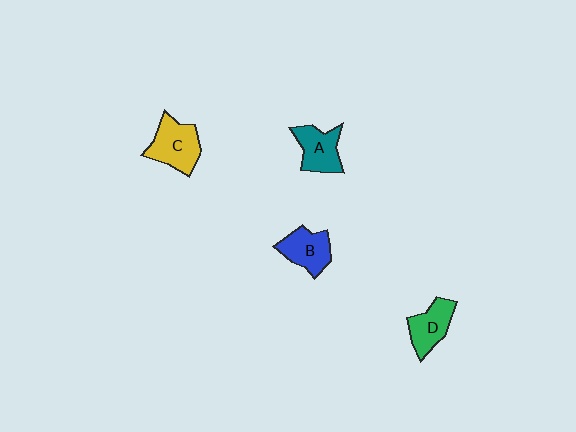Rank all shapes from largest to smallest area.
From largest to smallest: C (yellow), A (teal), B (blue), D (green).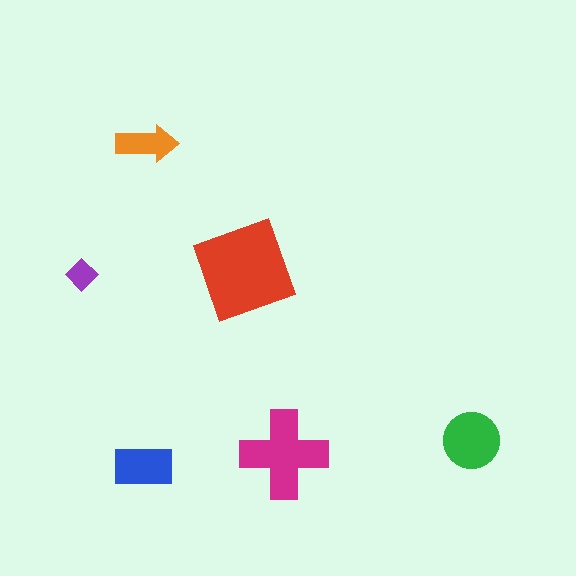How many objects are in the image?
There are 6 objects in the image.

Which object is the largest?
The red square.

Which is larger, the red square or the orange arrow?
The red square.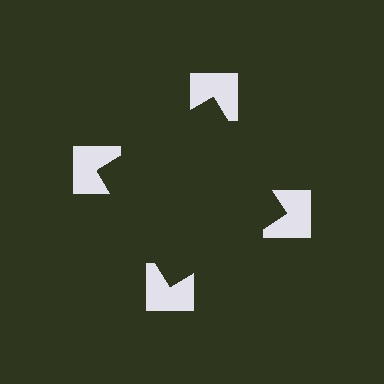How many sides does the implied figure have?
4 sides.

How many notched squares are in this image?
There are 4 — one at each vertex of the illusory square.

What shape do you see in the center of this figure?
An illusory square — its edges are inferred from the aligned wedge cuts in the notched squares, not physically drawn.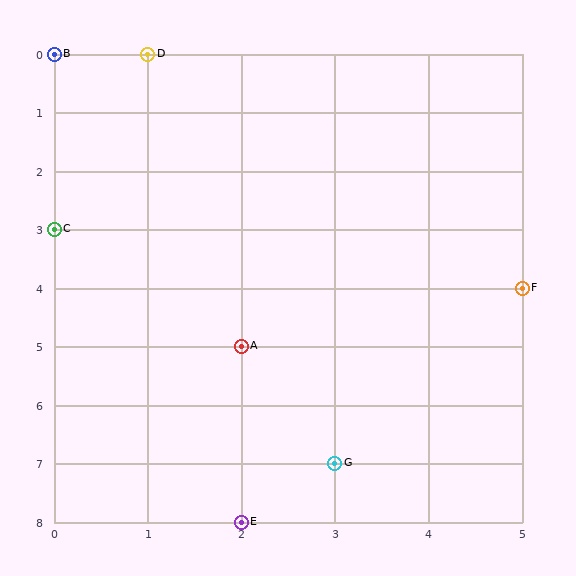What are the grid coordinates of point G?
Point G is at grid coordinates (3, 7).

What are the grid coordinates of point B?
Point B is at grid coordinates (0, 0).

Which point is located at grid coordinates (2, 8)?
Point E is at (2, 8).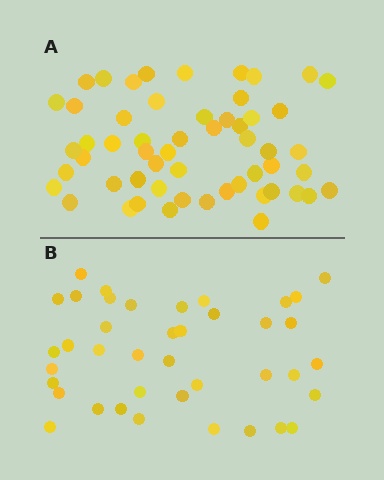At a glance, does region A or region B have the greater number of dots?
Region A (the top region) has more dots.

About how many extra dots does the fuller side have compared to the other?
Region A has approximately 15 more dots than region B.